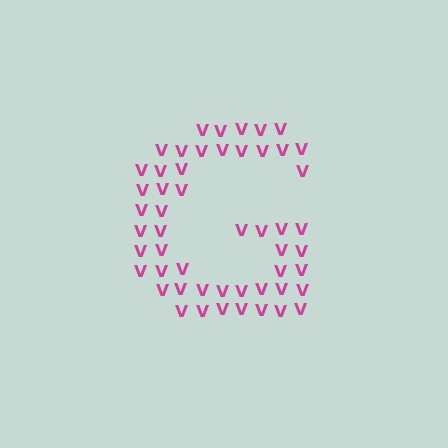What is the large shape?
The large shape is the letter G.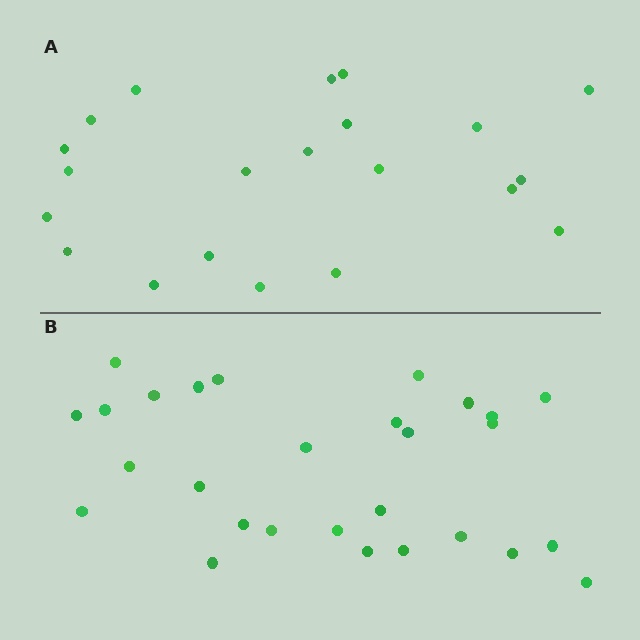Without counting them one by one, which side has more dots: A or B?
Region B (the bottom region) has more dots.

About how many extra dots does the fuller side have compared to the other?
Region B has roughly 8 or so more dots than region A.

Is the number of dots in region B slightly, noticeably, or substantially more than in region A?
Region B has noticeably more, but not dramatically so. The ratio is roughly 1.3 to 1.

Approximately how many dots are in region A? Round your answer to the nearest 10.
About 20 dots. (The exact count is 21, which rounds to 20.)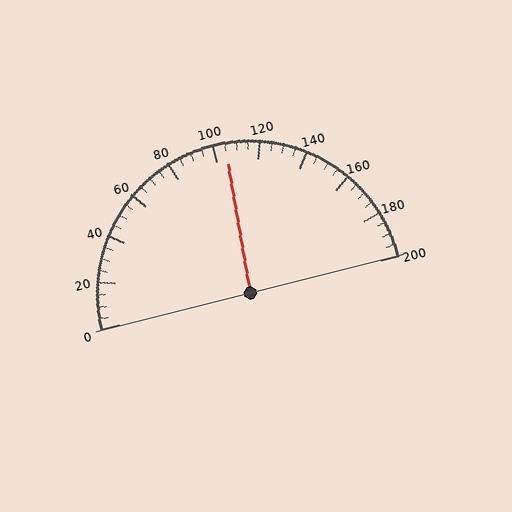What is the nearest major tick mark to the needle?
The nearest major tick mark is 100.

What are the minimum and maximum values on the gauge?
The gauge ranges from 0 to 200.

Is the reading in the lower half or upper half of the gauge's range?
The reading is in the upper half of the range (0 to 200).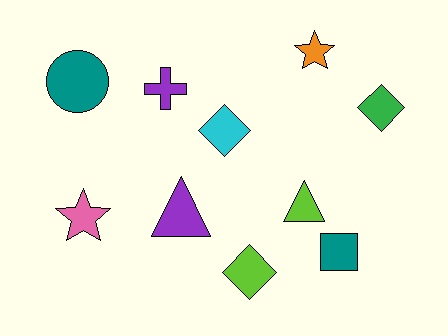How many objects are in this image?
There are 10 objects.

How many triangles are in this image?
There are 2 triangles.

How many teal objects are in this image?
There are 2 teal objects.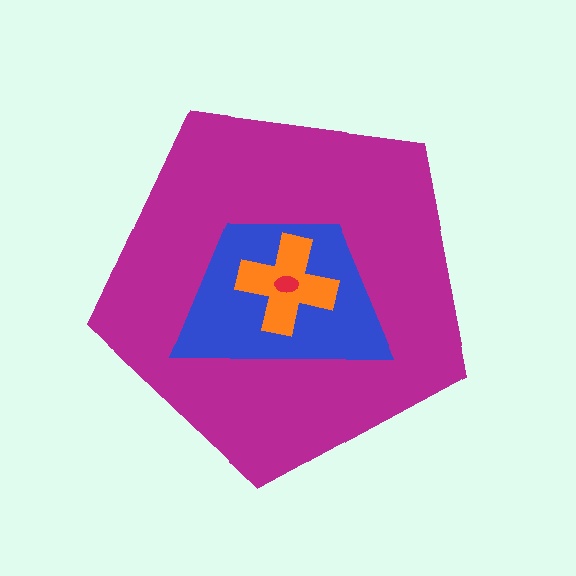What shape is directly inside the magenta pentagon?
The blue trapezoid.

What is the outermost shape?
The magenta pentagon.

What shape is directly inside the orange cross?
The red ellipse.